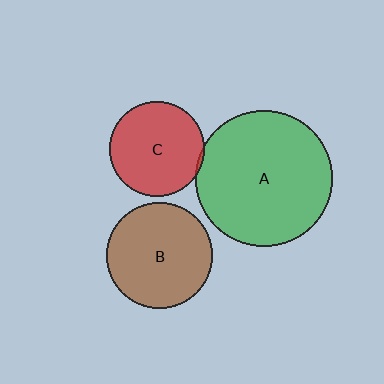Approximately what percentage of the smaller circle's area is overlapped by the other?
Approximately 5%.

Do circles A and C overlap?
Yes.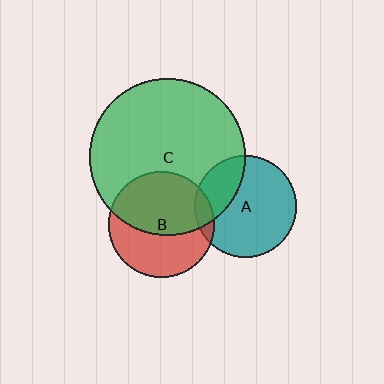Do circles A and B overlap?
Yes.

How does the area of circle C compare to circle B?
Approximately 2.2 times.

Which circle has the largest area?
Circle C (green).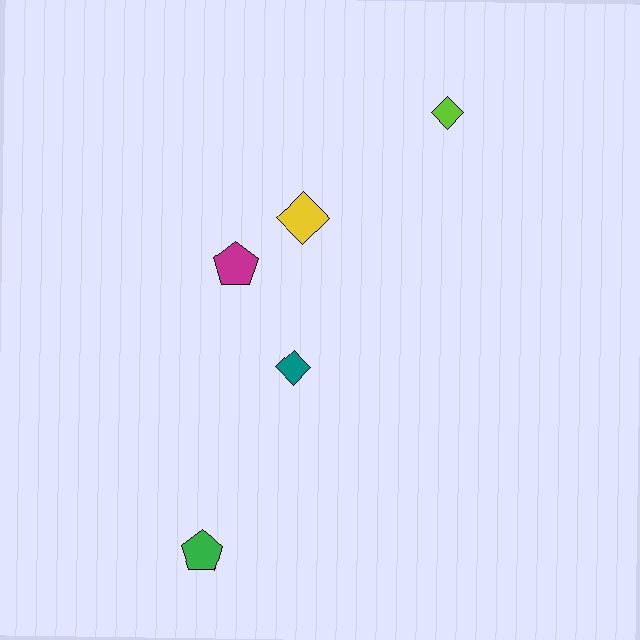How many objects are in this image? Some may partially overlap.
There are 5 objects.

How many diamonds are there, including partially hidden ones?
There are 3 diamonds.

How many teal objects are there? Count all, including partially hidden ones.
There is 1 teal object.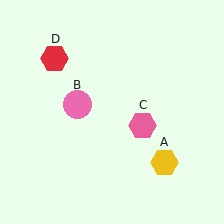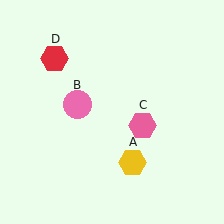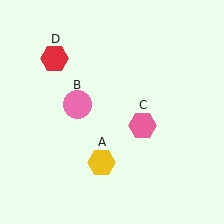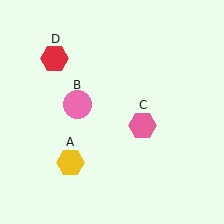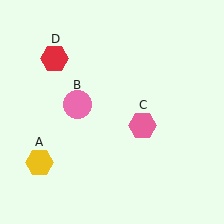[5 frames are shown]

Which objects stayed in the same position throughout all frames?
Pink circle (object B) and pink hexagon (object C) and red hexagon (object D) remained stationary.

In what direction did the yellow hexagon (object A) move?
The yellow hexagon (object A) moved left.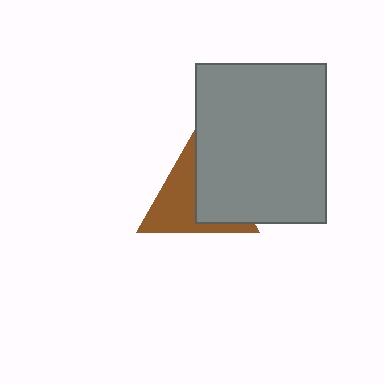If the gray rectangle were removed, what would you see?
You would see the complete brown triangle.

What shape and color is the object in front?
The object in front is a gray rectangle.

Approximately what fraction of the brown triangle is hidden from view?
Roughly 44% of the brown triangle is hidden behind the gray rectangle.